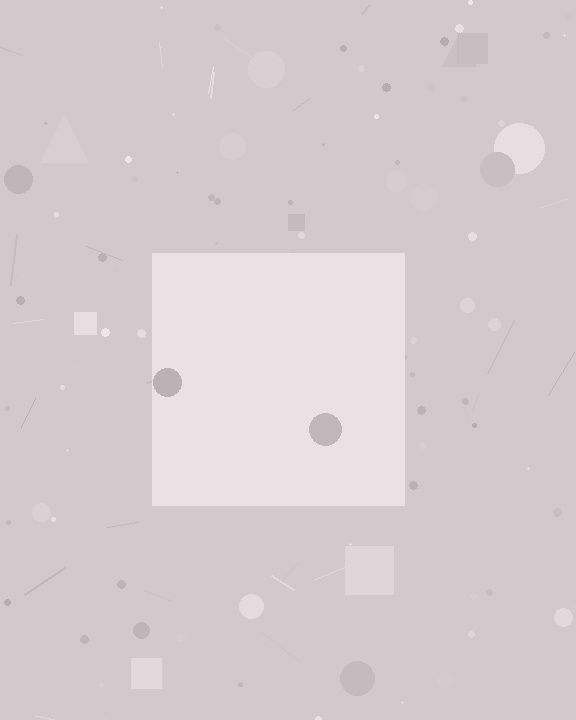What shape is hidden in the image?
A square is hidden in the image.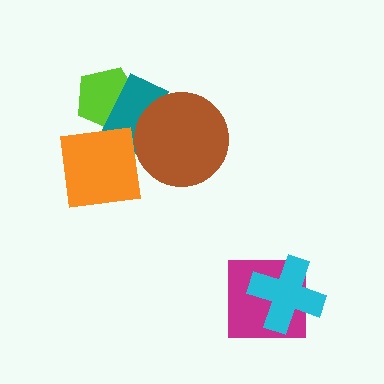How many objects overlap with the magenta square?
1 object overlaps with the magenta square.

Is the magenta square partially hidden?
Yes, it is partially covered by another shape.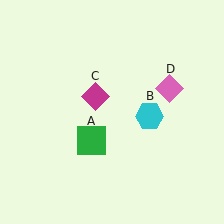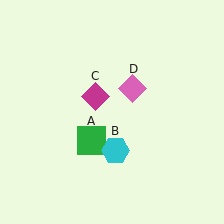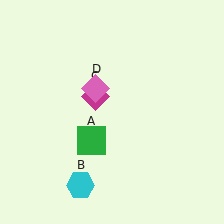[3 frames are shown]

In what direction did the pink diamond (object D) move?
The pink diamond (object D) moved left.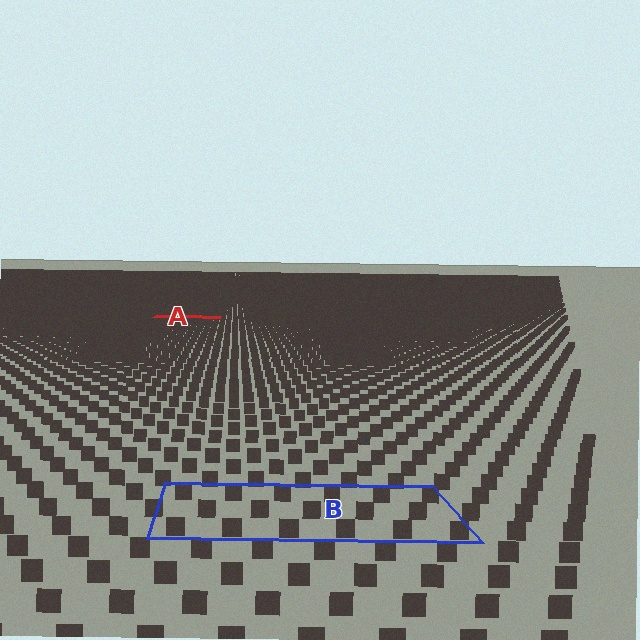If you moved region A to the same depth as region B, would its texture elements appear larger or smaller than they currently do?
They would appear larger. At a closer depth, the same texture elements are projected at a bigger on-screen size.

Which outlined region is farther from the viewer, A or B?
Region A is farther from the viewer — the texture elements inside it appear smaller and more densely packed.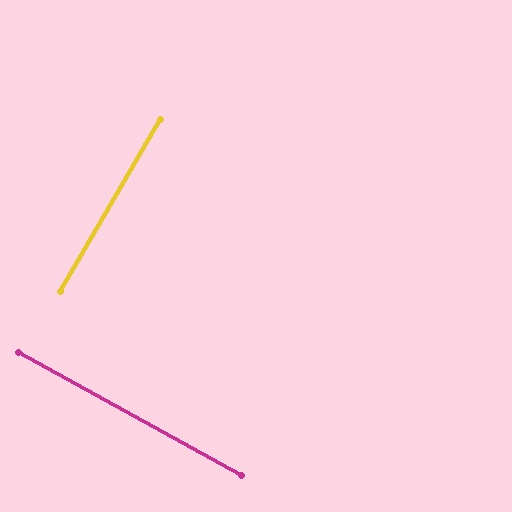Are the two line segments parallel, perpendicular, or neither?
Perpendicular — they meet at approximately 89°.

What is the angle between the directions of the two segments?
Approximately 89 degrees.